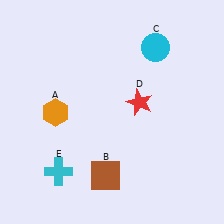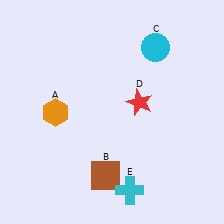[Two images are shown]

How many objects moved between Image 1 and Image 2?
1 object moved between the two images.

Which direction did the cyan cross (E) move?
The cyan cross (E) moved right.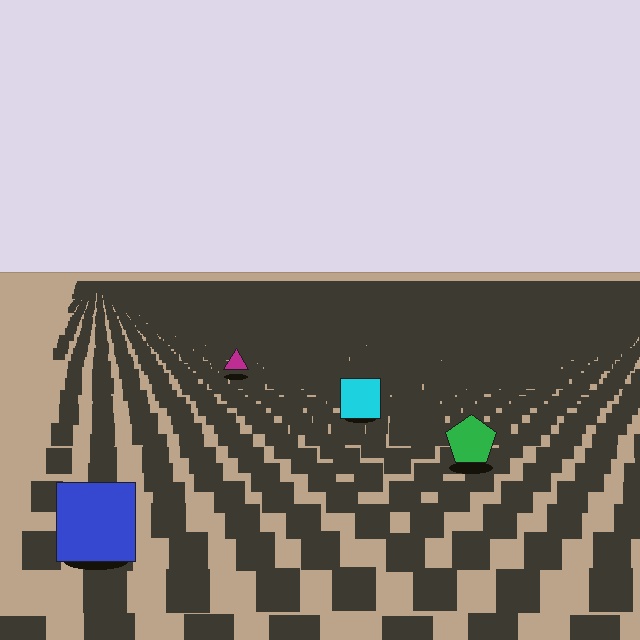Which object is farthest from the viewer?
The magenta triangle is farthest from the viewer. It appears smaller and the ground texture around it is denser.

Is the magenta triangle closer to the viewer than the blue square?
No. The blue square is closer — you can tell from the texture gradient: the ground texture is coarser near it.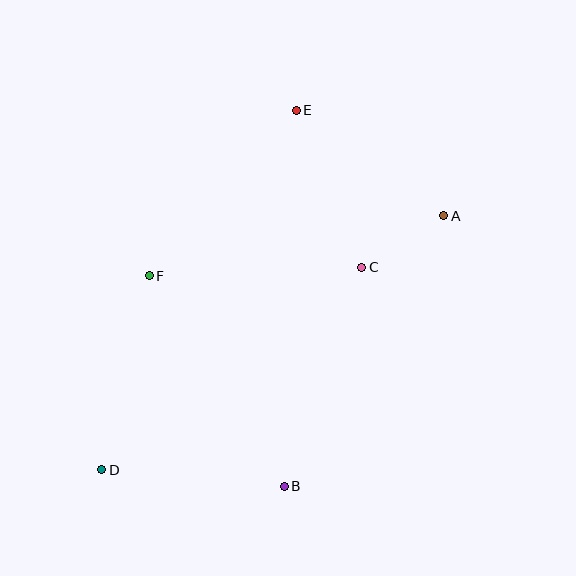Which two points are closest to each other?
Points A and C are closest to each other.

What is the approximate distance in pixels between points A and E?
The distance between A and E is approximately 181 pixels.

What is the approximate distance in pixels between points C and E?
The distance between C and E is approximately 170 pixels.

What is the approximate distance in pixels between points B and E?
The distance between B and E is approximately 376 pixels.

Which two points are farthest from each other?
Points A and D are farthest from each other.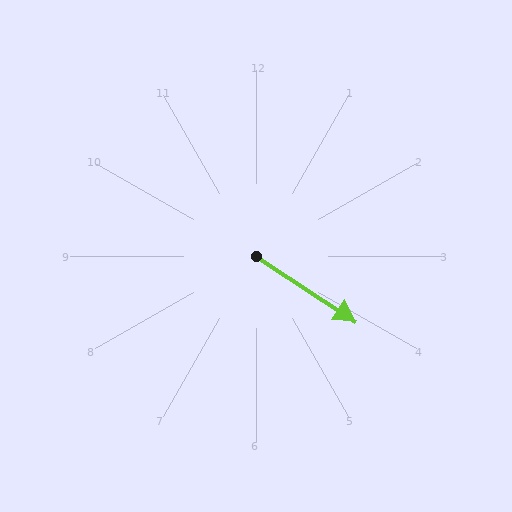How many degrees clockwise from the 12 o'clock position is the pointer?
Approximately 123 degrees.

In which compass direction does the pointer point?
Southeast.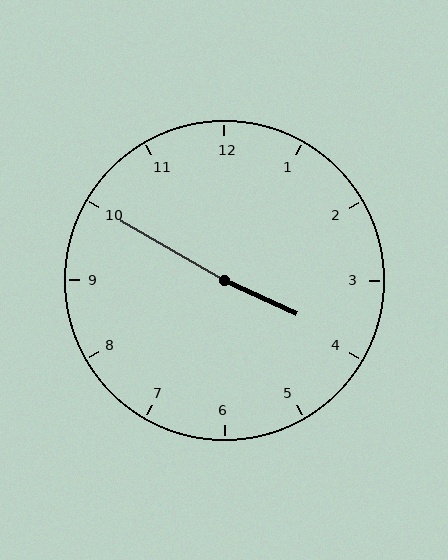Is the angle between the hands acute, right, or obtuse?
It is obtuse.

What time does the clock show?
3:50.